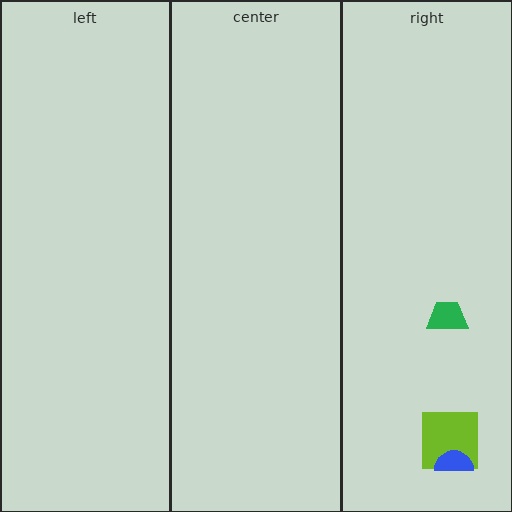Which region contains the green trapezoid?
The right region.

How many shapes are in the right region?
3.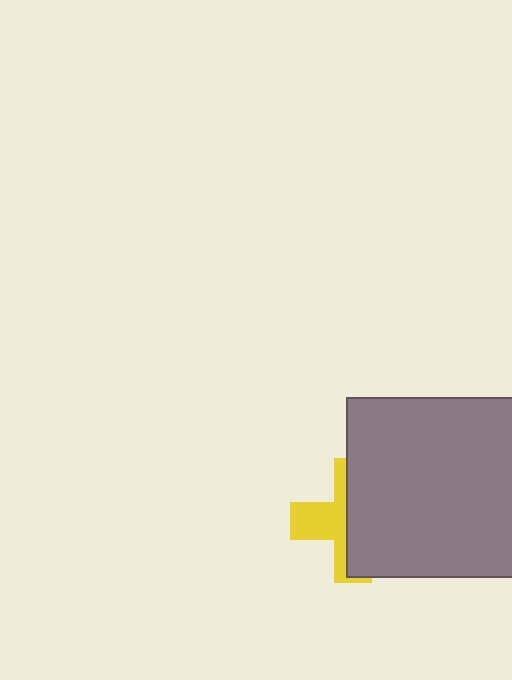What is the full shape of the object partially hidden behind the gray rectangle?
The partially hidden object is a yellow cross.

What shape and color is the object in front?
The object in front is a gray rectangle.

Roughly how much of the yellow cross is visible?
A small part of it is visible (roughly 41%).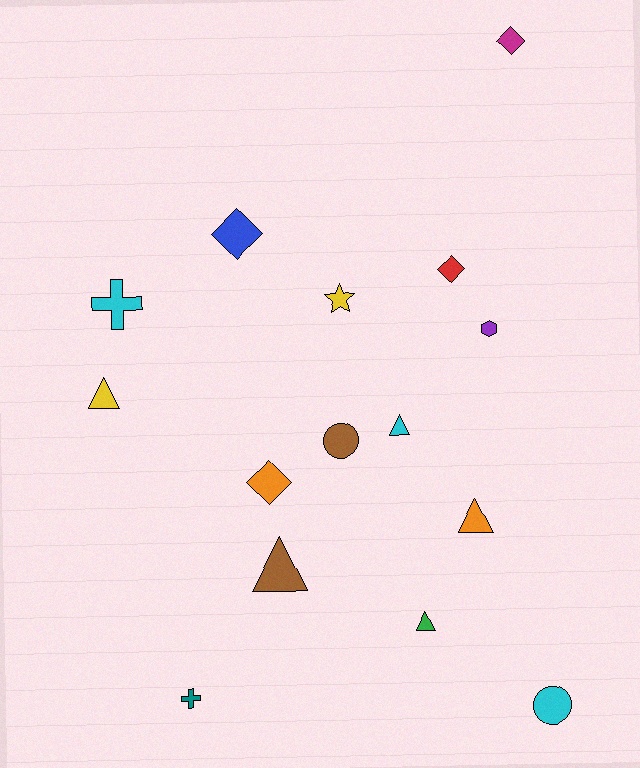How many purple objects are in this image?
There is 1 purple object.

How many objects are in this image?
There are 15 objects.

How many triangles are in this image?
There are 5 triangles.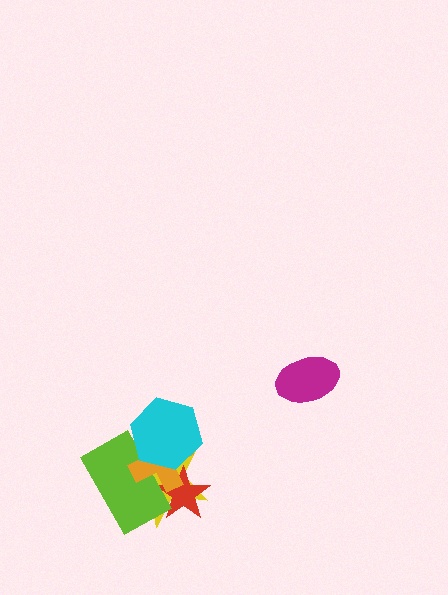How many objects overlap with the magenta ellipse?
0 objects overlap with the magenta ellipse.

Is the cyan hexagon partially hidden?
No, no other shape covers it.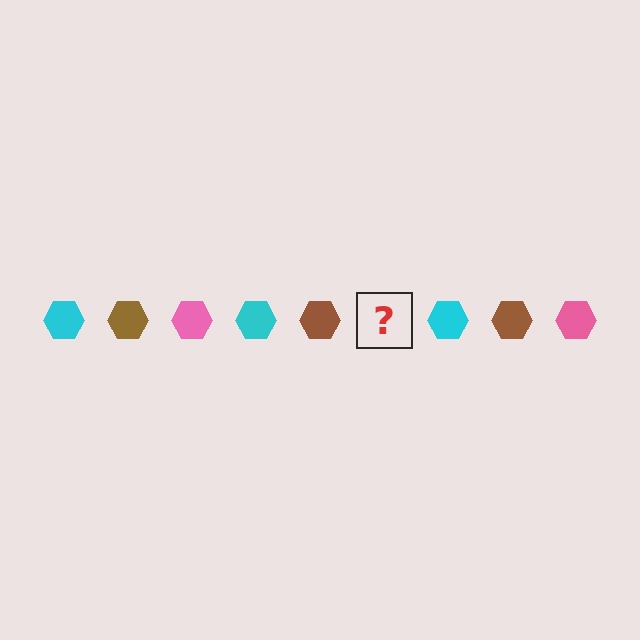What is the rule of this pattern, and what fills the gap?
The rule is that the pattern cycles through cyan, brown, pink hexagons. The gap should be filled with a pink hexagon.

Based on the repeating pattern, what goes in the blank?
The blank should be a pink hexagon.